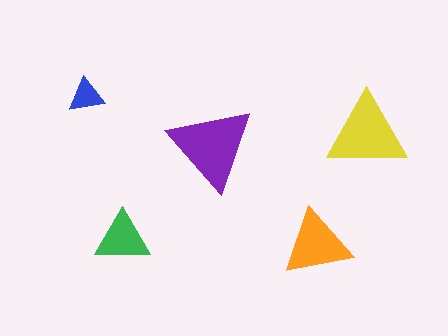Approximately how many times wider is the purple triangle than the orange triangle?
About 1.5 times wider.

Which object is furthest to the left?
The blue triangle is leftmost.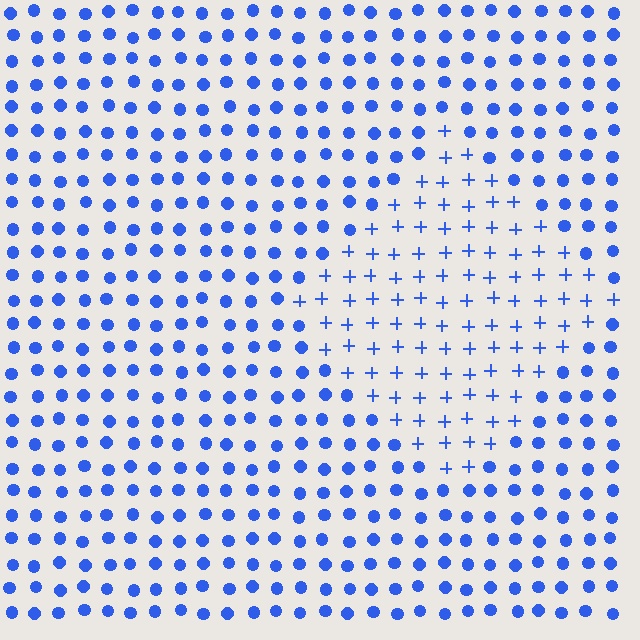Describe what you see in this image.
The image is filled with small blue elements arranged in a uniform grid. A diamond-shaped region contains plus signs, while the surrounding area contains circles. The boundary is defined purely by the change in element shape.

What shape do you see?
I see a diamond.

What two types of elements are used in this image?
The image uses plus signs inside the diamond region and circles outside it.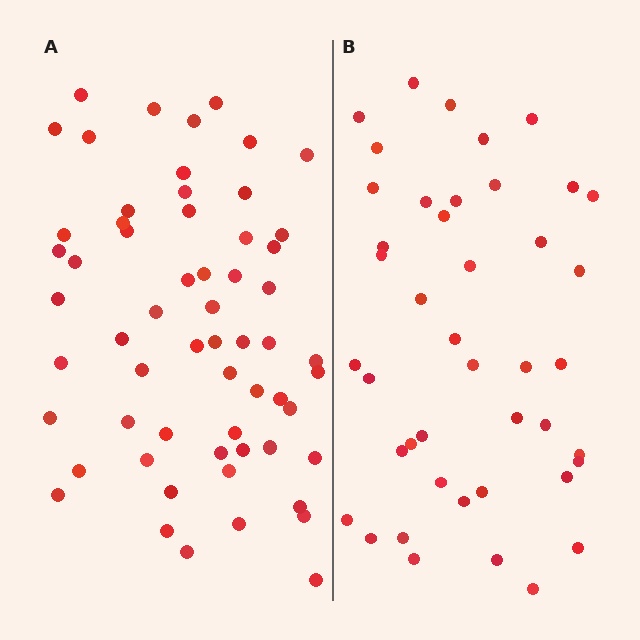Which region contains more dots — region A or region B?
Region A (the left region) has more dots.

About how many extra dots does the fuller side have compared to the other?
Region A has approximately 15 more dots than region B.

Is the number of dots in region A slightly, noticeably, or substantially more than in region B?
Region A has noticeably more, but not dramatically so. The ratio is roughly 1.4 to 1.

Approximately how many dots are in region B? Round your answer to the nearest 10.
About 40 dots. (The exact count is 43, which rounds to 40.)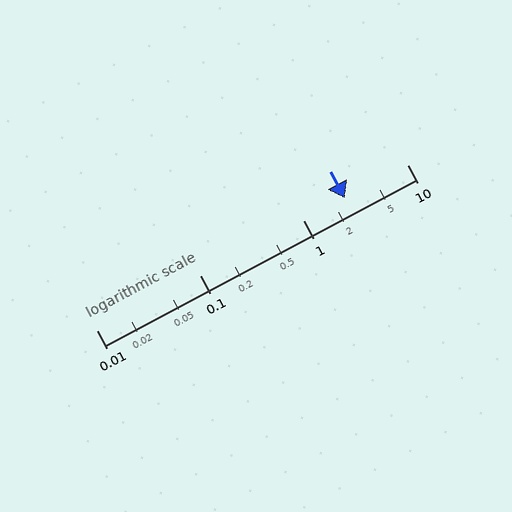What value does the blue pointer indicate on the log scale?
The pointer indicates approximately 2.5.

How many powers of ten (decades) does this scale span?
The scale spans 3 decades, from 0.01 to 10.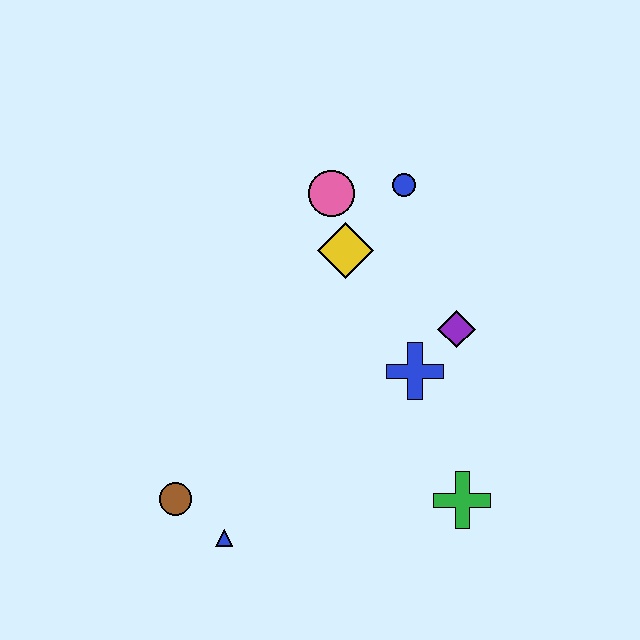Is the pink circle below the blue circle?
Yes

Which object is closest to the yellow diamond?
The pink circle is closest to the yellow diamond.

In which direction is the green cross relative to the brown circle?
The green cross is to the right of the brown circle.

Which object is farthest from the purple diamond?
The brown circle is farthest from the purple diamond.